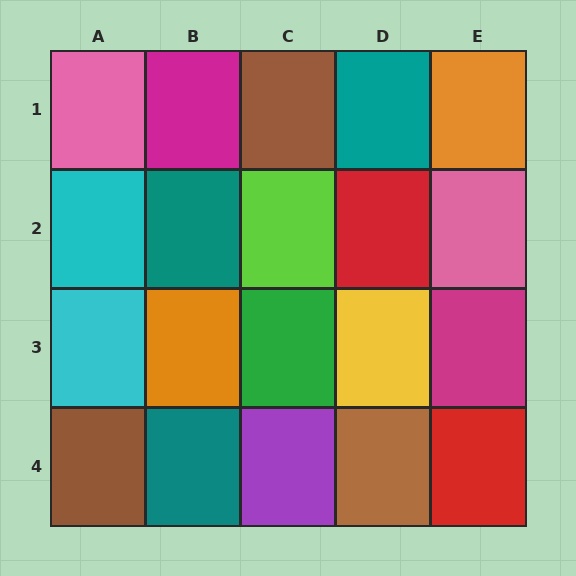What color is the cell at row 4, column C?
Purple.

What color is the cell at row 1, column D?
Teal.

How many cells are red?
2 cells are red.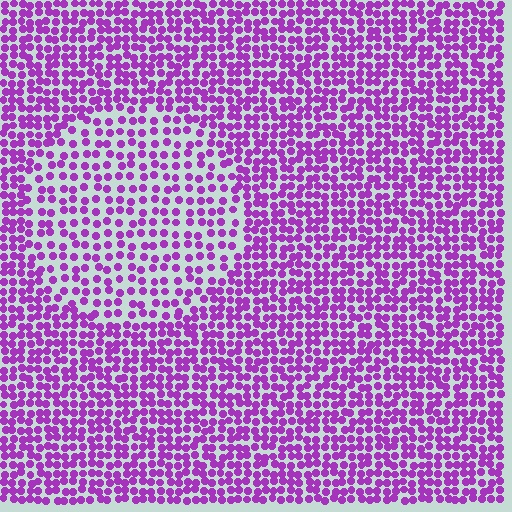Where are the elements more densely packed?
The elements are more densely packed outside the circle boundary.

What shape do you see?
I see a circle.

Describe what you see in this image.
The image contains small purple elements arranged at two different densities. A circle-shaped region is visible where the elements are less densely packed than the surrounding area.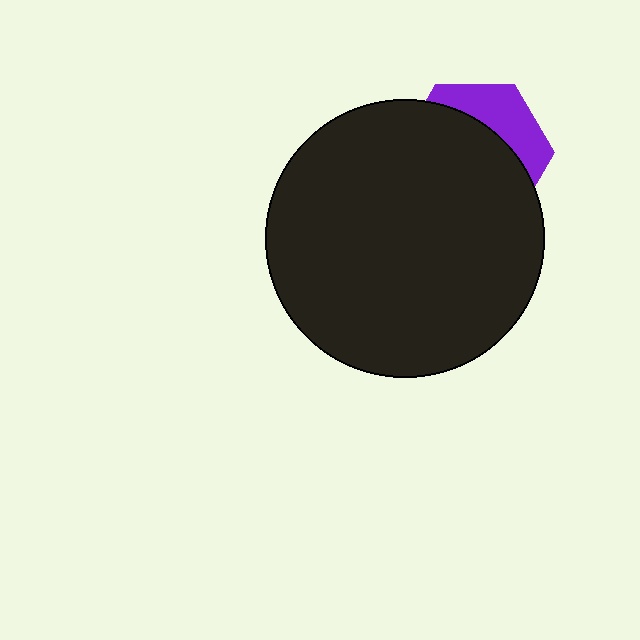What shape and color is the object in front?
The object in front is a black circle.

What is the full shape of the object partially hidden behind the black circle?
The partially hidden object is a purple hexagon.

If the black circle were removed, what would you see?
You would see the complete purple hexagon.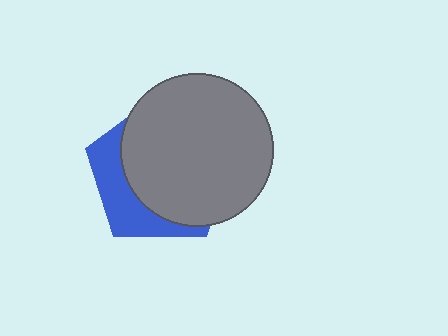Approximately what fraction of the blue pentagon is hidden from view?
Roughly 70% of the blue pentagon is hidden behind the gray circle.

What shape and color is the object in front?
The object in front is a gray circle.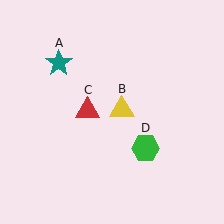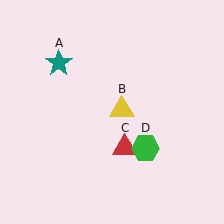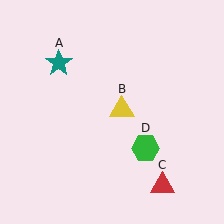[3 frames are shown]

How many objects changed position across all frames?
1 object changed position: red triangle (object C).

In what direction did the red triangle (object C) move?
The red triangle (object C) moved down and to the right.